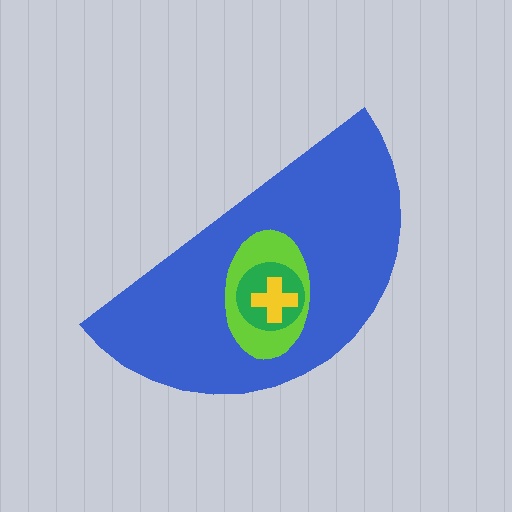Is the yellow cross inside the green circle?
Yes.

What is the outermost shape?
The blue semicircle.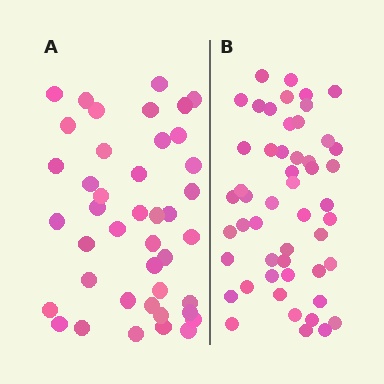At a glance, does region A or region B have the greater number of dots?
Region B (the right region) has more dots.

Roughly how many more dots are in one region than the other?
Region B has roughly 8 or so more dots than region A.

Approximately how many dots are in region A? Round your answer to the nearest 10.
About 40 dots. (The exact count is 42, which rounds to 40.)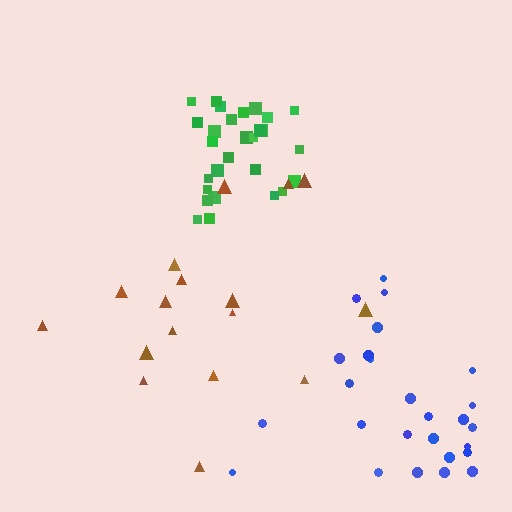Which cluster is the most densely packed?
Green.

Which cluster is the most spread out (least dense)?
Brown.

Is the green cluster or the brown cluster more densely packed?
Green.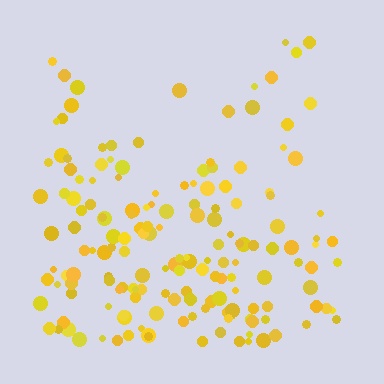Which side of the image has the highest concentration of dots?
The bottom.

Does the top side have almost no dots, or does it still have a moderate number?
Still a moderate number, just noticeably fewer than the bottom.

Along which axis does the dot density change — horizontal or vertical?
Vertical.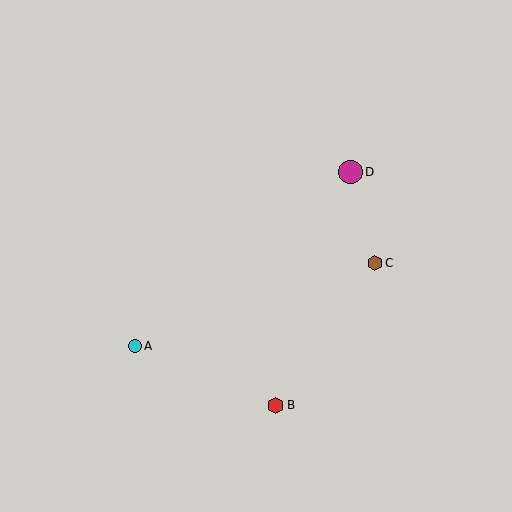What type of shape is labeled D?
Shape D is a magenta circle.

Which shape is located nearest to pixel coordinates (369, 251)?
The brown hexagon (labeled C) at (375, 263) is nearest to that location.